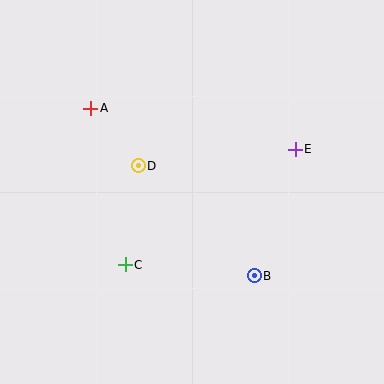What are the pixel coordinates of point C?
Point C is at (125, 265).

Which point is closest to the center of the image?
Point D at (138, 166) is closest to the center.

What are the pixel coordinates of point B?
Point B is at (254, 276).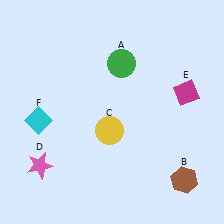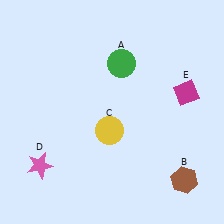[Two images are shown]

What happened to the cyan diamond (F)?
The cyan diamond (F) was removed in Image 2. It was in the bottom-left area of Image 1.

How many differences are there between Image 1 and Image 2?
There is 1 difference between the two images.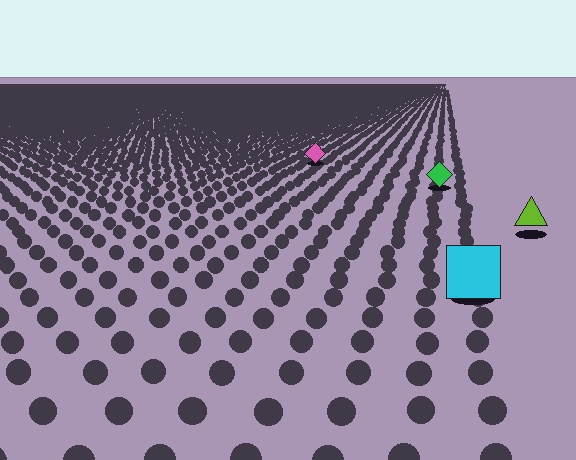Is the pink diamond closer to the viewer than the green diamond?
No. The green diamond is closer — you can tell from the texture gradient: the ground texture is coarser near it.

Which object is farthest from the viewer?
The pink diamond is farthest from the viewer. It appears smaller and the ground texture around it is denser.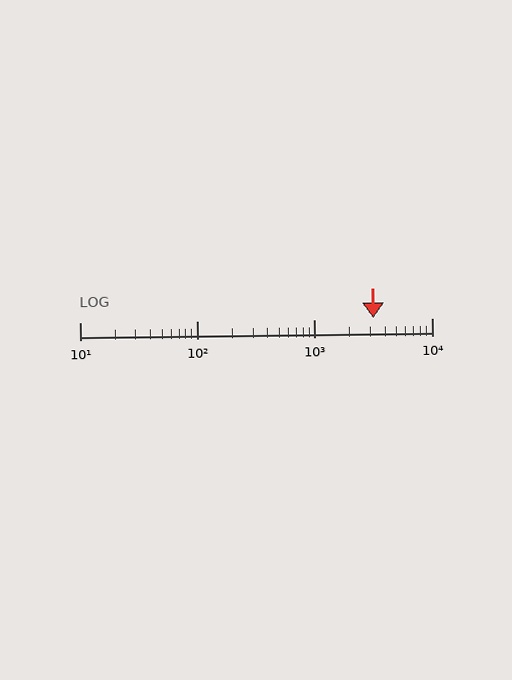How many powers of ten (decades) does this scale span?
The scale spans 3 decades, from 10 to 10000.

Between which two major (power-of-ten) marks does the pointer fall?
The pointer is between 1000 and 10000.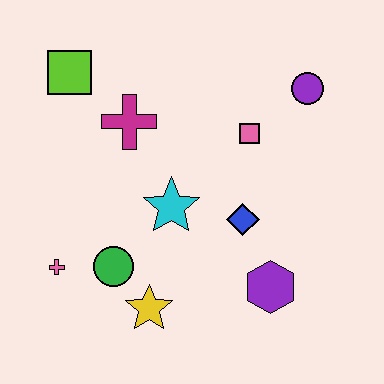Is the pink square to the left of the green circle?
No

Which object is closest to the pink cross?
The green circle is closest to the pink cross.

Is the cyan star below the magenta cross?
Yes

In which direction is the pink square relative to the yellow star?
The pink square is above the yellow star.